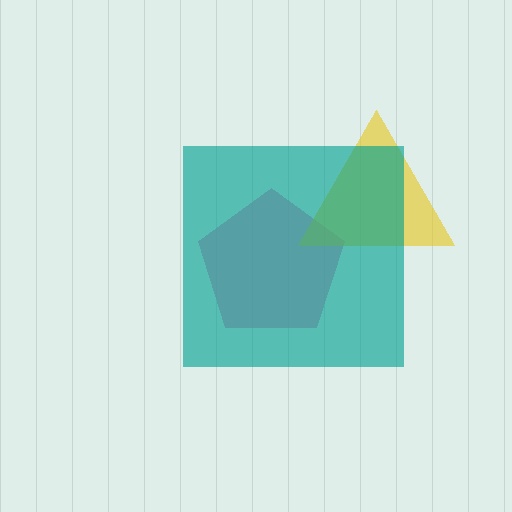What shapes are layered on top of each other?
The layered shapes are: a pink pentagon, a yellow triangle, a teal square.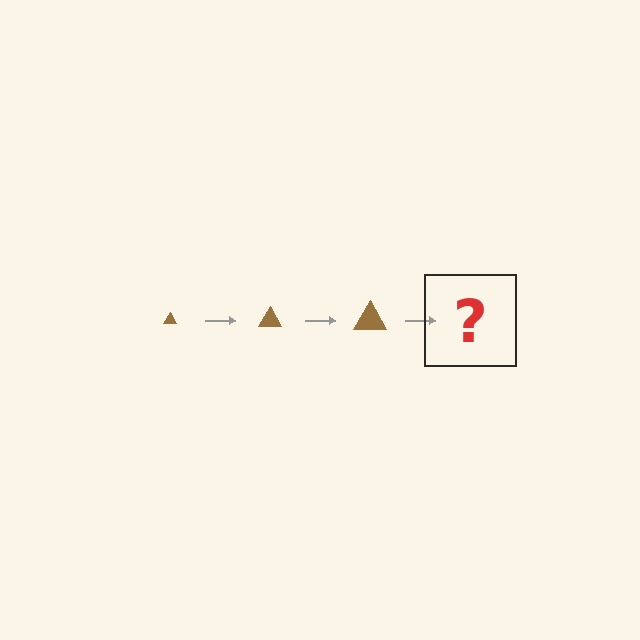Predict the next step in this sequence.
The next step is a brown triangle, larger than the previous one.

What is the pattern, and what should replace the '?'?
The pattern is that the triangle gets progressively larger each step. The '?' should be a brown triangle, larger than the previous one.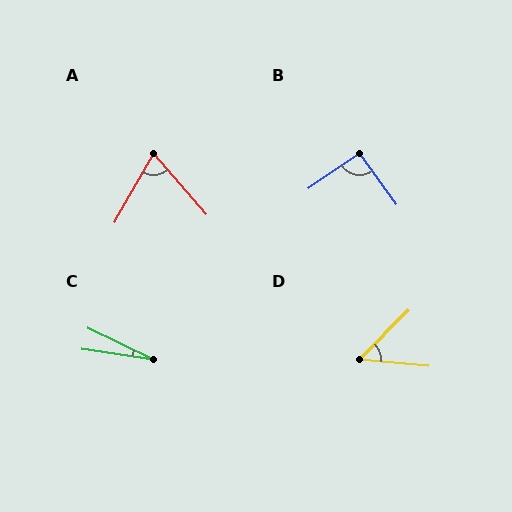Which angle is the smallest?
C, at approximately 17 degrees.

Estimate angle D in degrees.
Approximately 50 degrees.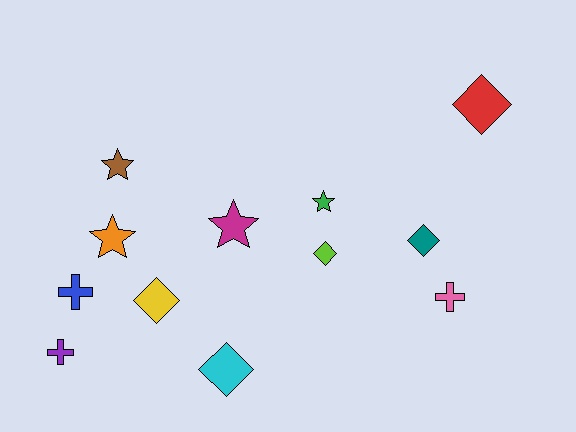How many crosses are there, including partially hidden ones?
There are 3 crosses.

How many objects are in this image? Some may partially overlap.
There are 12 objects.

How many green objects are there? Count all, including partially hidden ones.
There is 1 green object.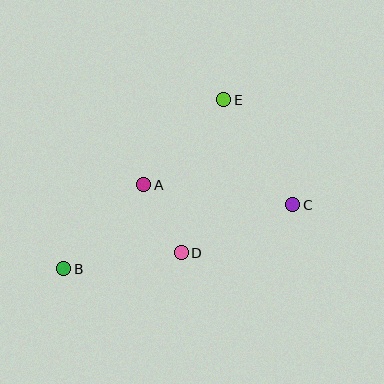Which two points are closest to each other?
Points A and D are closest to each other.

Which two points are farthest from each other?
Points B and C are farthest from each other.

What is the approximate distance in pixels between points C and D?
The distance between C and D is approximately 122 pixels.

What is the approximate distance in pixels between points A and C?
The distance between A and C is approximately 151 pixels.